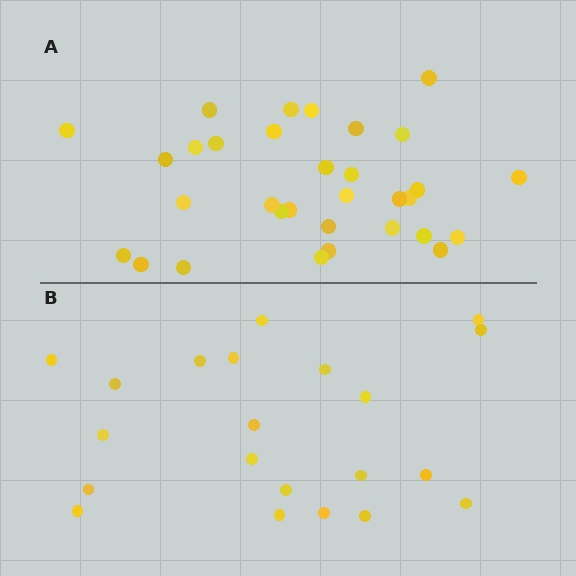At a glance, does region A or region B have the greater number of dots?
Region A (the top region) has more dots.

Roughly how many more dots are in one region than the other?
Region A has roughly 12 or so more dots than region B.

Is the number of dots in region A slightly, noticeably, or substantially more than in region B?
Region A has substantially more. The ratio is roughly 1.5 to 1.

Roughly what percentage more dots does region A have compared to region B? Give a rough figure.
About 50% more.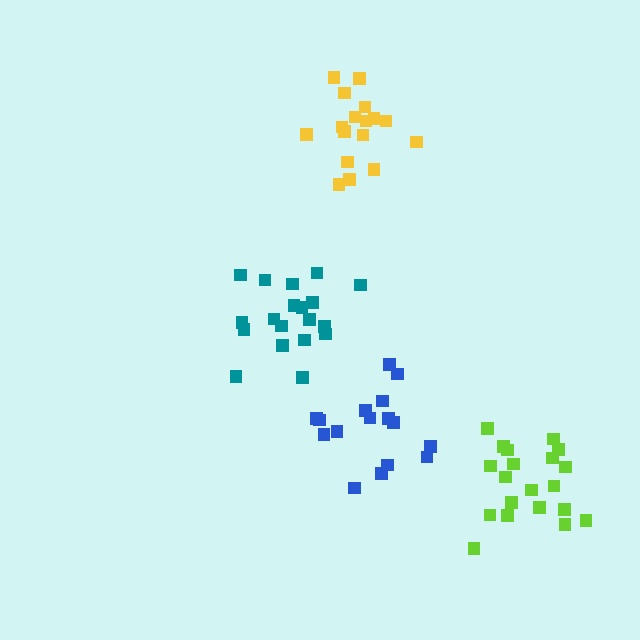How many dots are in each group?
Group 1: 20 dots, Group 2: 16 dots, Group 3: 17 dots, Group 4: 19 dots (72 total).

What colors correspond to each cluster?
The clusters are colored: lime, blue, yellow, teal.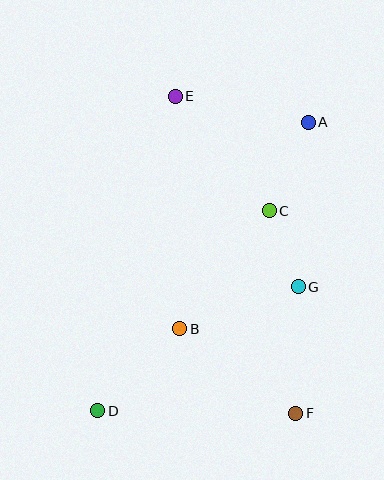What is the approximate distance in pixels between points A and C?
The distance between A and C is approximately 97 pixels.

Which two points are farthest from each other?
Points A and D are farthest from each other.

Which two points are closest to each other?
Points C and G are closest to each other.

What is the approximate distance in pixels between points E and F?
The distance between E and F is approximately 339 pixels.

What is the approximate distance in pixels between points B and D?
The distance between B and D is approximately 116 pixels.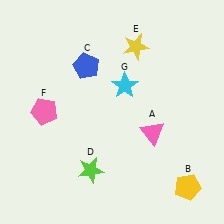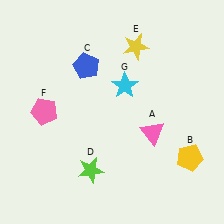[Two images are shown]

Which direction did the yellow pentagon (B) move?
The yellow pentagon (B) moved up.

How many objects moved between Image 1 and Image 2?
1 object moved between the two images.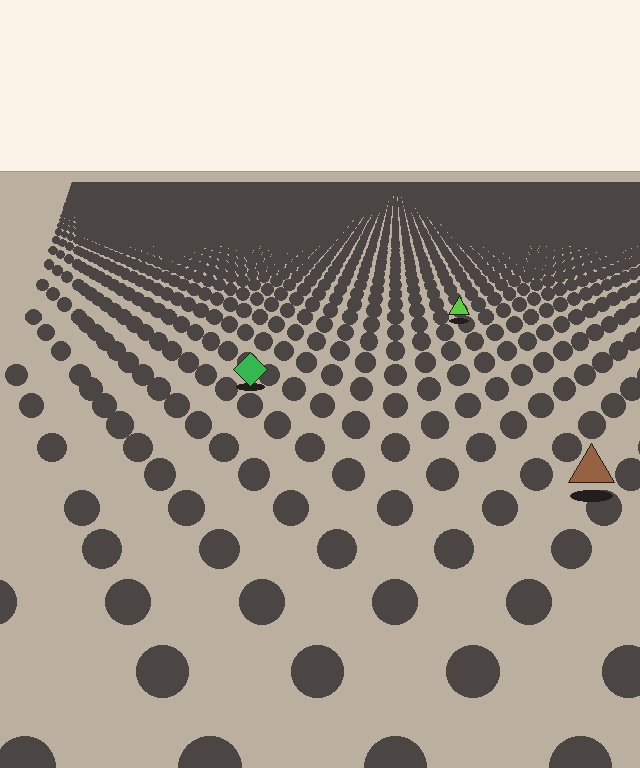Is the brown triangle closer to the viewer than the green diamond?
Yes. The brown triangle is closer — you can tell from the texture gradient: the ground texture is coarser near it.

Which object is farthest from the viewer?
The lime triangle is farthest from the viewer. It appears smaller and the ground texture around it is denser.